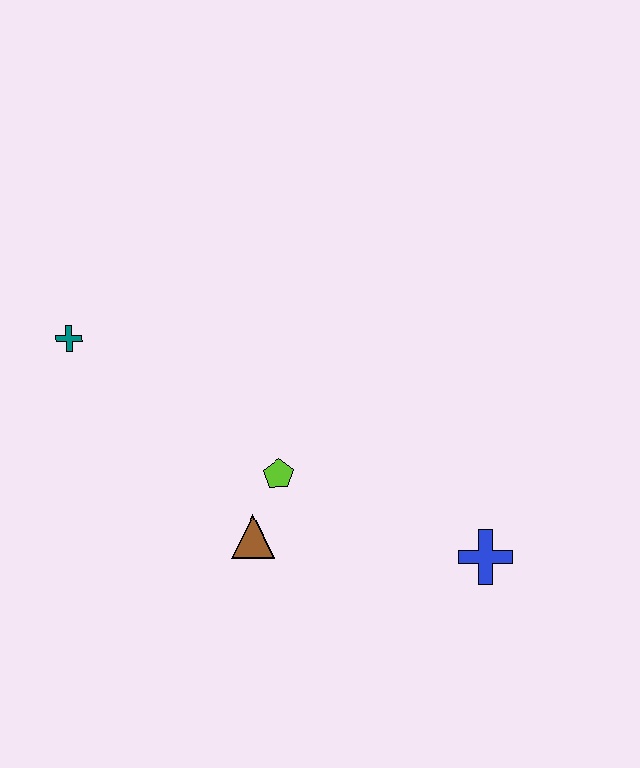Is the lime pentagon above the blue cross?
Yes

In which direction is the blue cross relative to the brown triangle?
The blue cross is to the right of the brown triangle.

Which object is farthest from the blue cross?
The teal cross is farthest from the blue cross.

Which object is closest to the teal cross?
The lime pentagon is closest to the teal cross.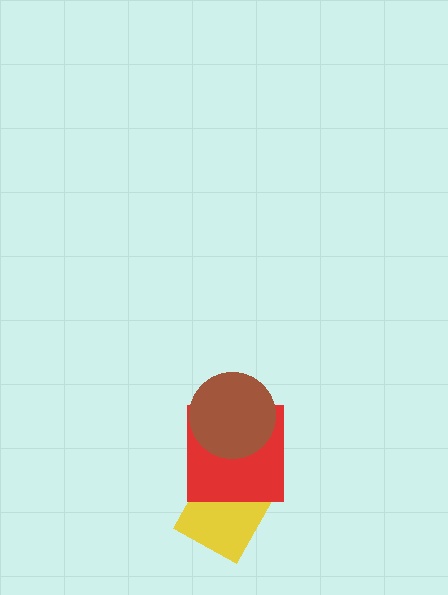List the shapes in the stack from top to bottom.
From top to bottom: the brown circle, the red square, the yellow diamond.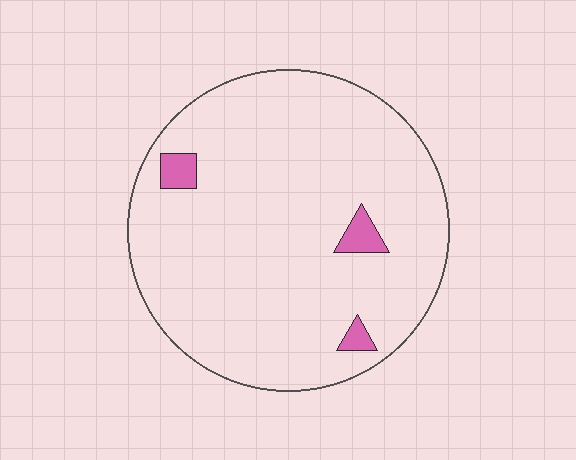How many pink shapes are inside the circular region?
3.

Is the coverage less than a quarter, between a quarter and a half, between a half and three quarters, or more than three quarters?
Less than a quarter.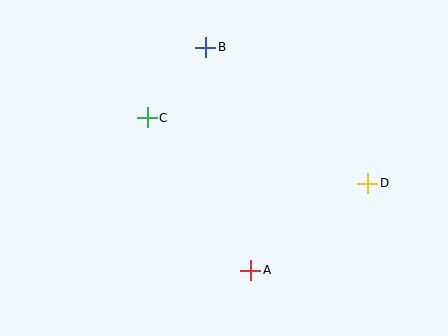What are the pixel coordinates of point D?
Point D is at (368, 183).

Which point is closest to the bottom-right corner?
Point D is closest to the bottom-right corner.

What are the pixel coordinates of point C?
Point C is at (147, 118).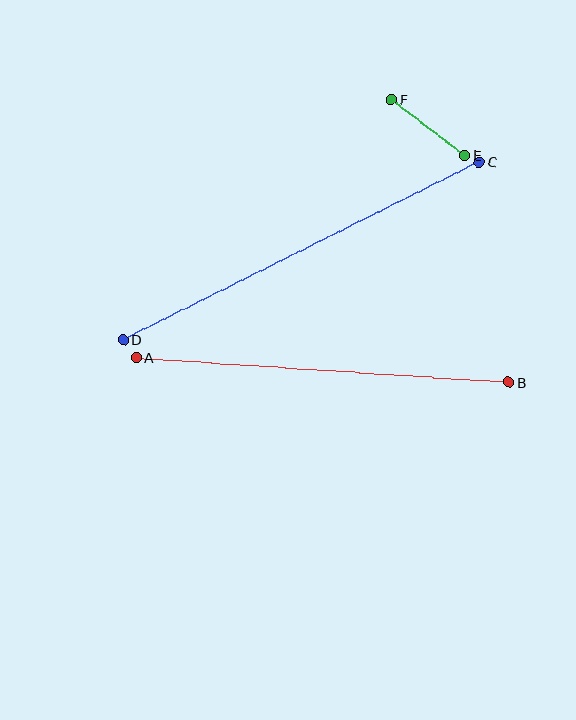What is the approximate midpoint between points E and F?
The midpoint is at approximately (428, 127) pixels.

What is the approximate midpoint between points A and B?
The midpoint is at approximately (323, 370) pixels.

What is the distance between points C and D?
The distance is approximately 398 pixels.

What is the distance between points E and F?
The distance is approximately 92 pixels.